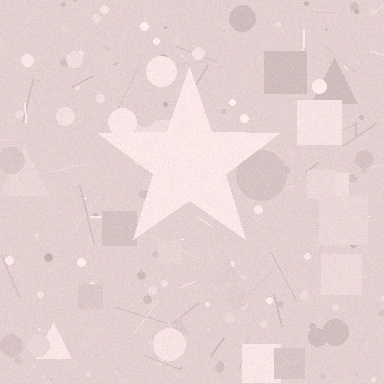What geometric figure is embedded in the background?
A star is embedded in the background.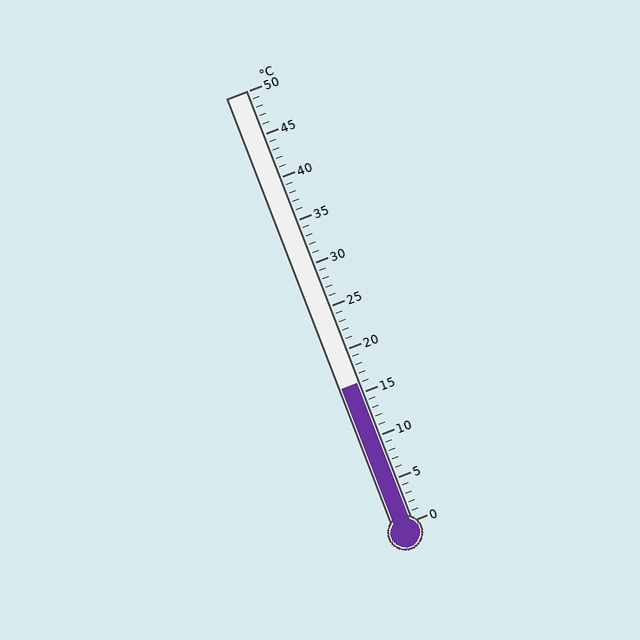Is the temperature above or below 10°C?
The temperature is above 10°C.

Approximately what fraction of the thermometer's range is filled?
The thermometer is filled to approximately 30% of its range.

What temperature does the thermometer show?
The thermometer shows approximately 16°C.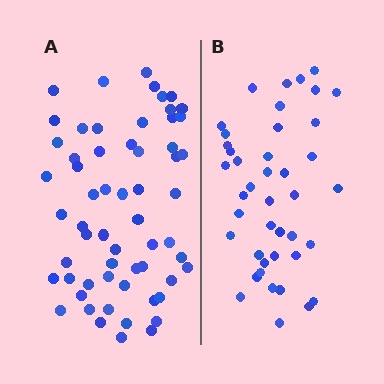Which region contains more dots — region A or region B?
Region A (the left region) has more dots.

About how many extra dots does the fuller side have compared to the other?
Region A has approximately 20 more dots than region B.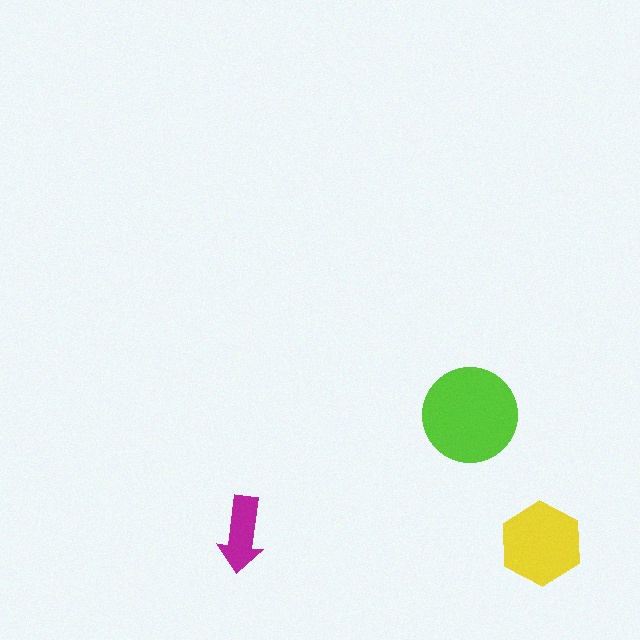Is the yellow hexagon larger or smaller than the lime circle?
Smaller.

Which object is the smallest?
The magenta arrow.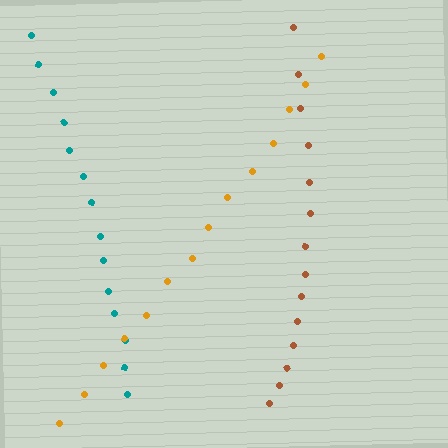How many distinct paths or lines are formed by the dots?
There are 3 distinct paths.